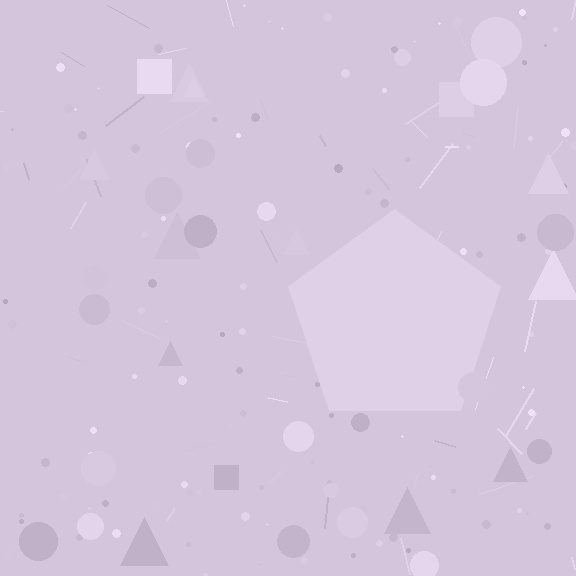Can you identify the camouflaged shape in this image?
The camouflaged shape is a pentagon.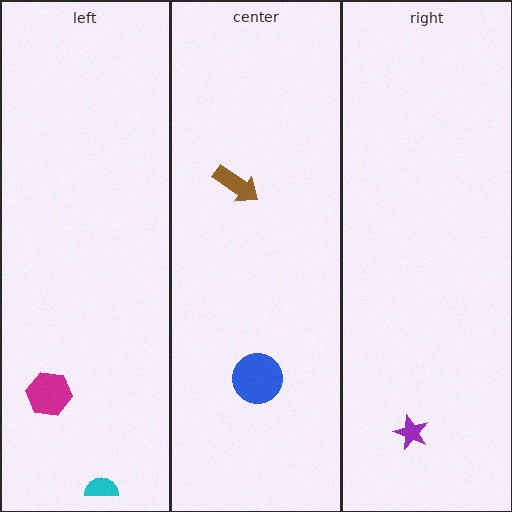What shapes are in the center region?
The brown arrow, the blue circle.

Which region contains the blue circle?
The center region.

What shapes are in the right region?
The purple star.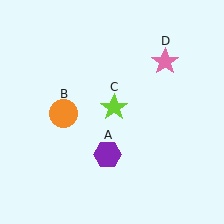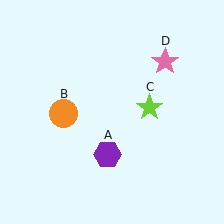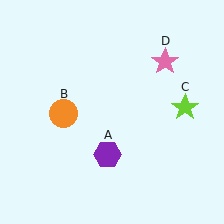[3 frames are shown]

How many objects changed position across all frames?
1 object changed position: lime star (object C).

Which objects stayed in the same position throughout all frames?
Purple hexagon (object A) and orange circle (object B) and pink star (object D) remained stationary.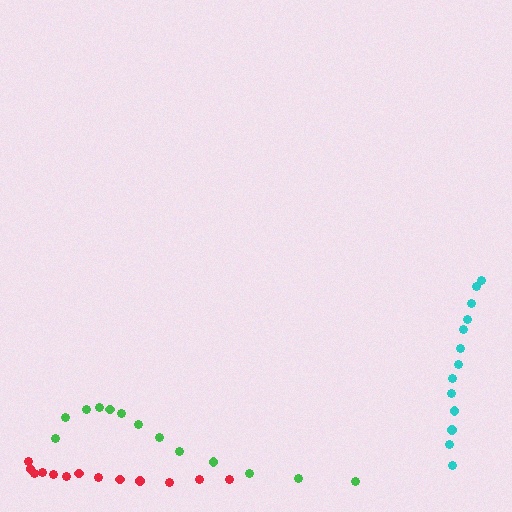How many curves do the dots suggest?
There are 3 distinct paths.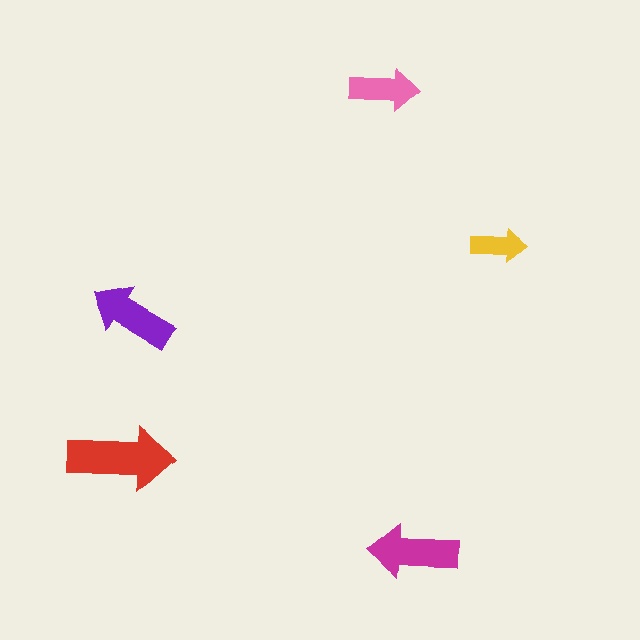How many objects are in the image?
There are 5 objects in the image.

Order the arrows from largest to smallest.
the red one, the magenta one, the purple one, the pink one, the yellow one.